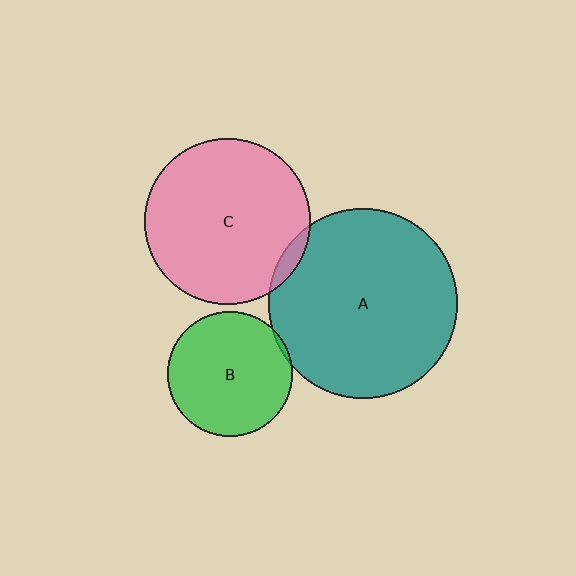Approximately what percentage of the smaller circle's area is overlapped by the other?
Approximately 5%.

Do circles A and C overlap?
Yes.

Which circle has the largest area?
Circle A (teal).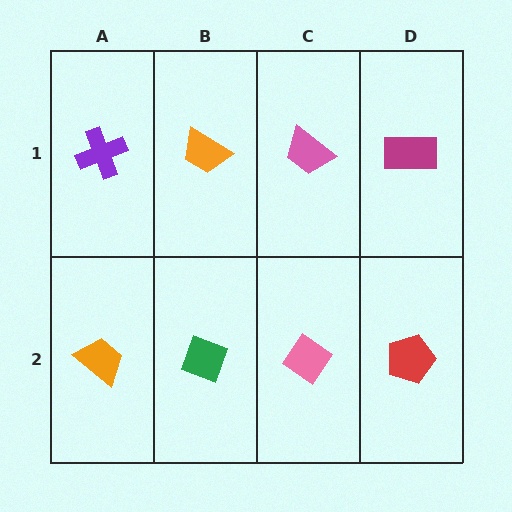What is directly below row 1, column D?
A red pentagon.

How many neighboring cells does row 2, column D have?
2.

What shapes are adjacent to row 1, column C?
A pink diamond (row 2, column C), an orange trapezoid (row 1, column B), a magenta rectangle (row 1, column D).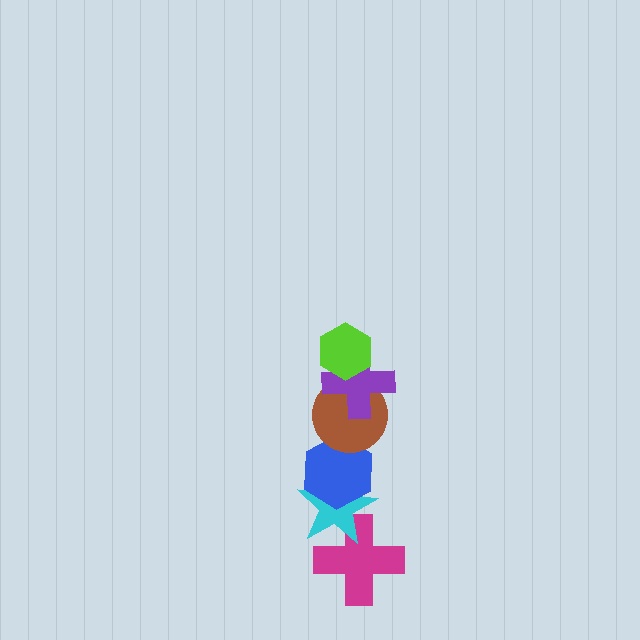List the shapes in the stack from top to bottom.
From top to bottom: the lime hexagon, the purple cross, the brown circle, the blue hexagon, the cyan star, the magenta cross.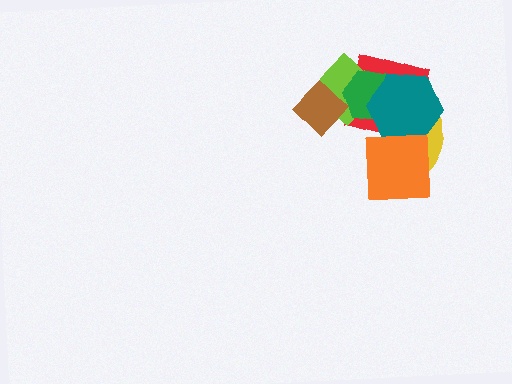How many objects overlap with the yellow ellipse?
4 objects overlap with the yellow ellipse.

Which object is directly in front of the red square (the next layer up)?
The lime diamond is directly in front of the red square.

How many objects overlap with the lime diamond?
4 objects overlap with the lime diamond.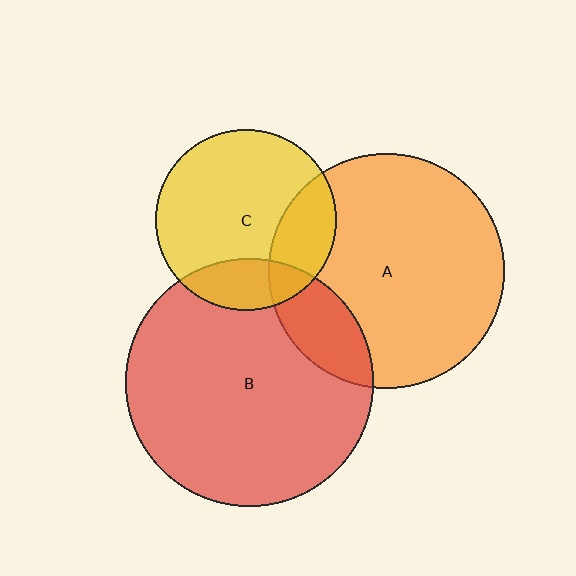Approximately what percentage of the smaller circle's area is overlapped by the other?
Approximately 15%.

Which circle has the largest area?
Circle B (red).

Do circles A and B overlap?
Yes.